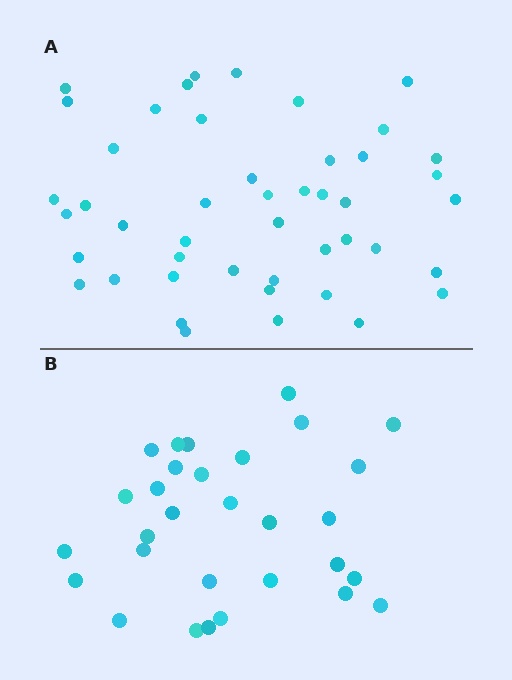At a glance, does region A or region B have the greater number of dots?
Region A (the top region) has more dots.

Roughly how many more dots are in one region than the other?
Region A has approximately 15 more dots than region B.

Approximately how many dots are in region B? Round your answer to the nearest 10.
About 30 dots.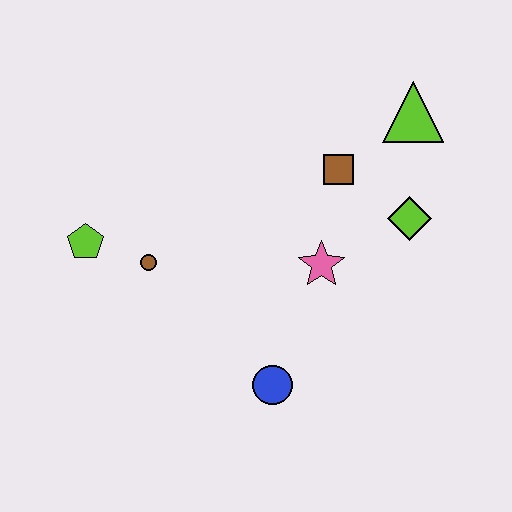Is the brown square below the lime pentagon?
No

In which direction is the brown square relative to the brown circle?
The brown square is to the right of the brown circle.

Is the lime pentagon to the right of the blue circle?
No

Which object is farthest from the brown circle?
The lime triangle is farthest from the brown circle.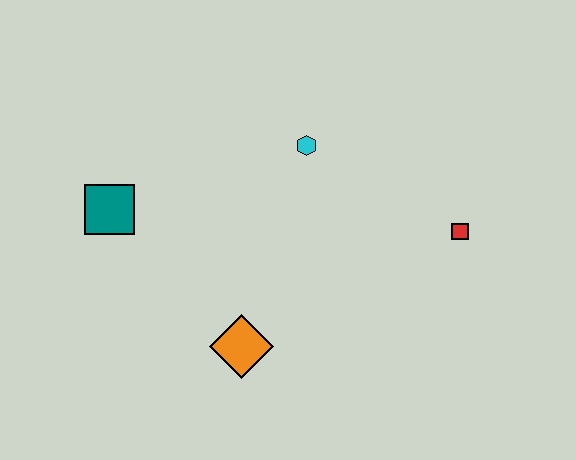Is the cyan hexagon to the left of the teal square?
No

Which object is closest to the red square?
The cyan hexagon is closest to the red square.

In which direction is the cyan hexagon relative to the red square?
The cyan hexagon is to the left of the red square.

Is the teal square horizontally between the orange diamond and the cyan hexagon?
No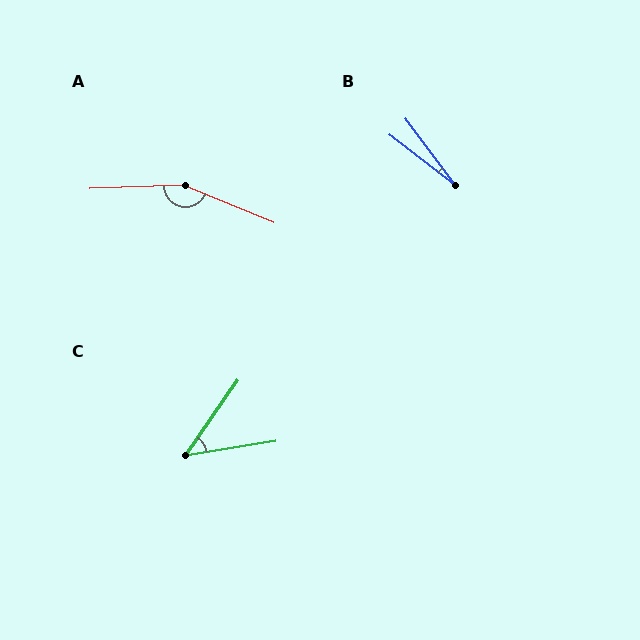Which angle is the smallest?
B, at approximately 16 degrees.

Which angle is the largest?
A, at approximately 156 degrees.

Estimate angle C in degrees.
Approximately 46 degrees.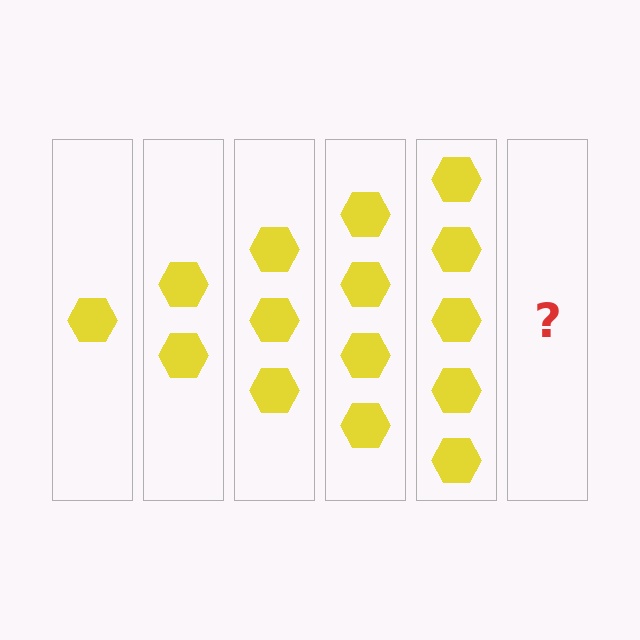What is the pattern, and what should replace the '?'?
The pattern is that each step adds one more hexagon. The '?' should be 6 hexagons.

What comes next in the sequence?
The next element should be 6 hexagons.